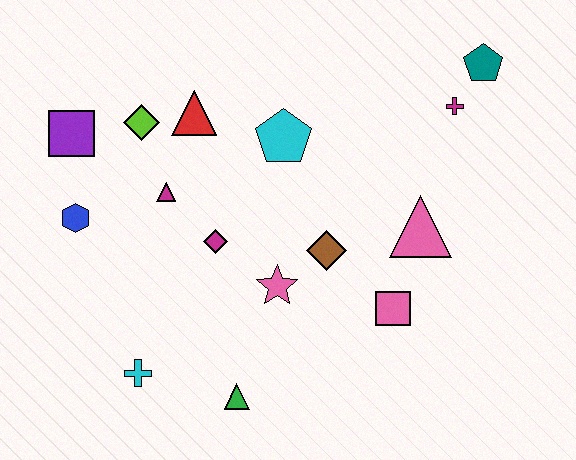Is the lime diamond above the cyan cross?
Yes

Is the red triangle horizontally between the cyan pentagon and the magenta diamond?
No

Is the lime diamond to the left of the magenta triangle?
Yes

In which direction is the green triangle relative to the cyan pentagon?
The green triangle is below the cyan pentagon.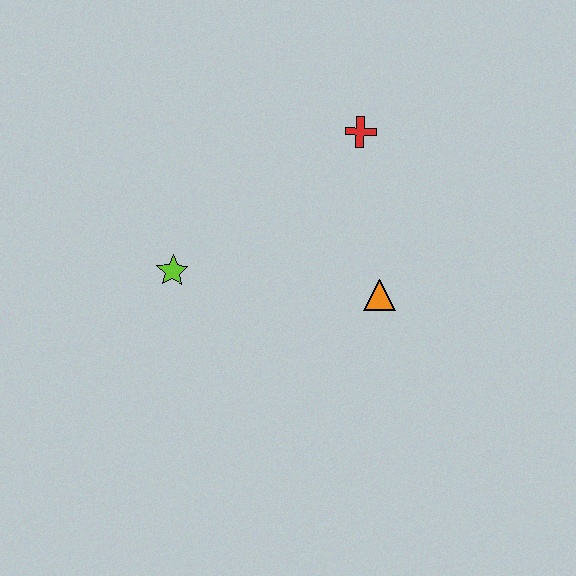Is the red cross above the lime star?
Yes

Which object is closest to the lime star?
The orange triangle is closest to the lime star.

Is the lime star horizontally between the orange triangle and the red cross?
No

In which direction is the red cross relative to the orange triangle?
The red cross is above the orange triangle.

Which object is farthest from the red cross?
The lime star is farthest from the red cross.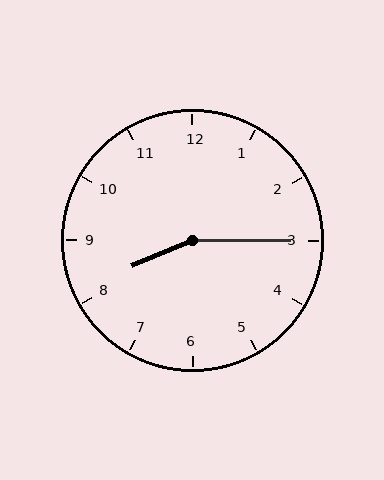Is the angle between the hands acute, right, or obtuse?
It is obtuse.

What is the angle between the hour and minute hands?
Approximately 158 degrees.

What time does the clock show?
8:15.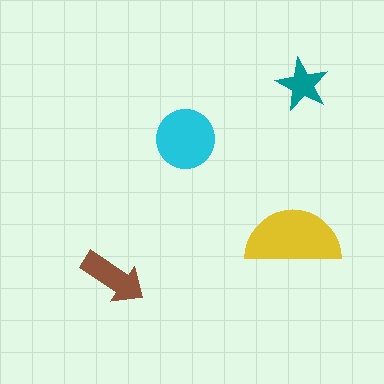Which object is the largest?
The yellow semicircle.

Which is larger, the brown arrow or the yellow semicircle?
The yellow semicircle.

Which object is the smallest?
The teal star.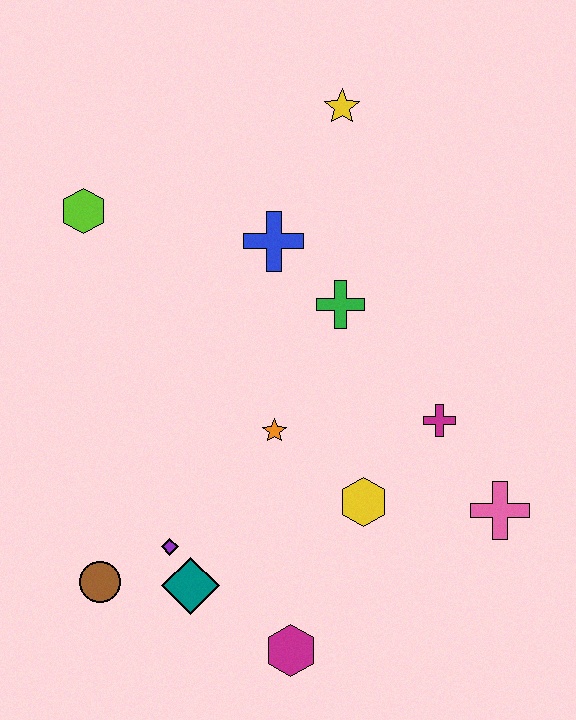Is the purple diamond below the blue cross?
Yes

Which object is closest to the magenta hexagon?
The teal diamond is closest to the magenta hexagon.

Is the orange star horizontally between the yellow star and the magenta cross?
No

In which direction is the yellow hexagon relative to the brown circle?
The yellow hexagon is to the right of the brown circle.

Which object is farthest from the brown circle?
The yellow star is farthest from the brown circle.